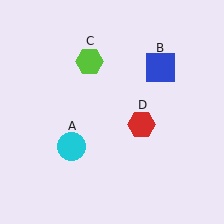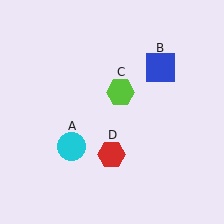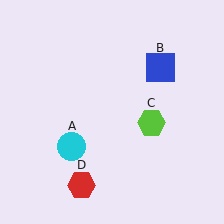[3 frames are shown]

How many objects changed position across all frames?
2 objects changed position: lime hexagon (object C), red hexagon (object D).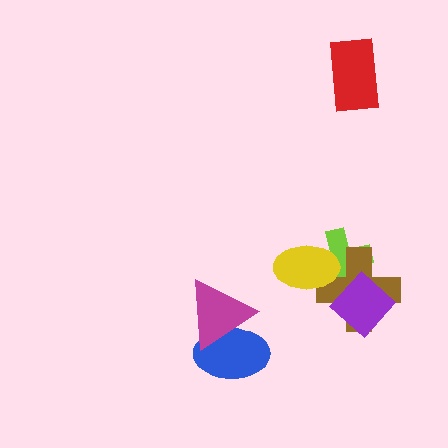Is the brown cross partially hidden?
Yes, it is partially covered by another shape.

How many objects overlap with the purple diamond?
2 objects overlap with the purple diamond.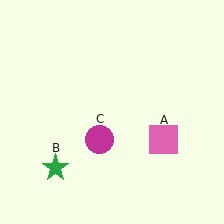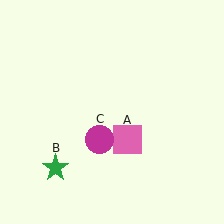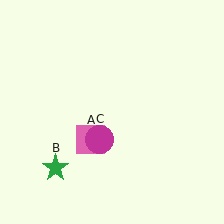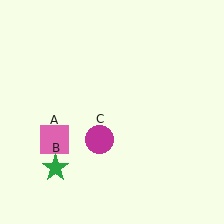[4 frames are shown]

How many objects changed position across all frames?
1 object changed position: pink square (object A).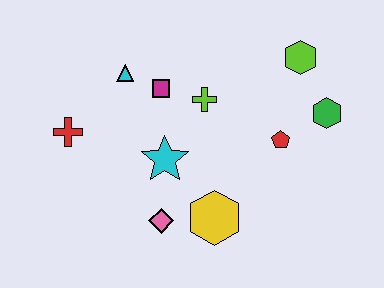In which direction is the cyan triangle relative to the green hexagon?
The cyan triangle is to the left of the green hexagon.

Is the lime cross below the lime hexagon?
Yes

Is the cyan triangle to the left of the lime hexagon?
Yes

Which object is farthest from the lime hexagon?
The red cross is farthest from the lime hexagon.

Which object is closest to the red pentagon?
The green hexagon is closest to the red pentagon.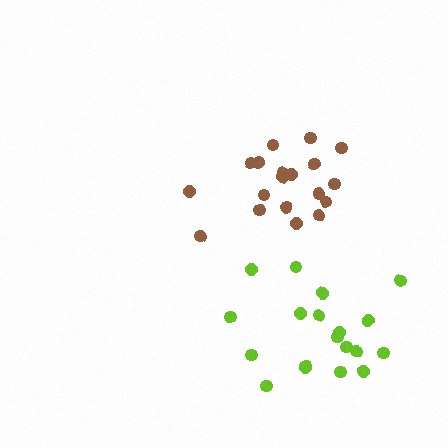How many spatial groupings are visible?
There are 2 spatial groupings.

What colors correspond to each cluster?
The clusters are colored: lime, brown.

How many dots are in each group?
Group 1: 19 dots, Group 2: 19 dots (38 total).